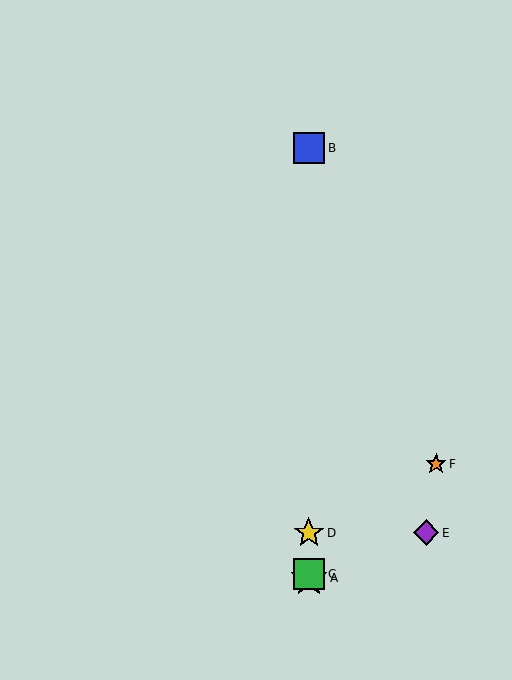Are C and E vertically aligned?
No, C is at x≈309 and E is at x≈426.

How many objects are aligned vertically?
4 objects (A, B, C, D) are aligned vertically.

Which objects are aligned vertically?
Objects A, B, C, D are aligned vertically.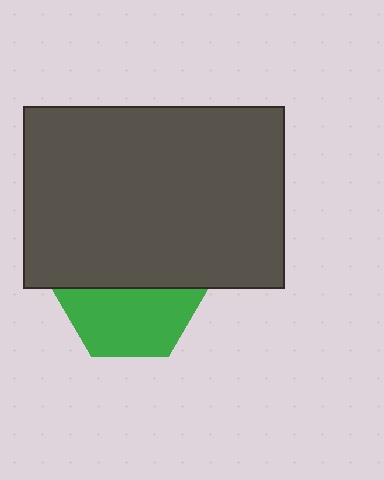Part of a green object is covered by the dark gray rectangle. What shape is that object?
It is a hexagon.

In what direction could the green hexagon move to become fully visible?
The green hexagon could move down. That would shift it out from behind the dark gray rectangle entirely.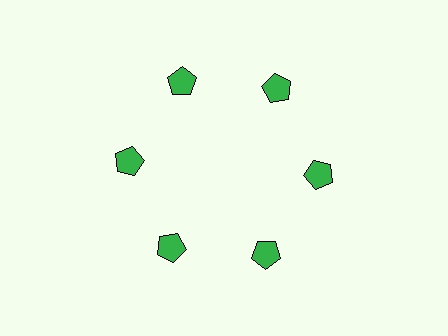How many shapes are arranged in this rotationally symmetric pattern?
There are 6 shapes, arranged in 6 groups of 1.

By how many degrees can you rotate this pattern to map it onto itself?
The pattern maps onto itself every 60 degrees of rotation.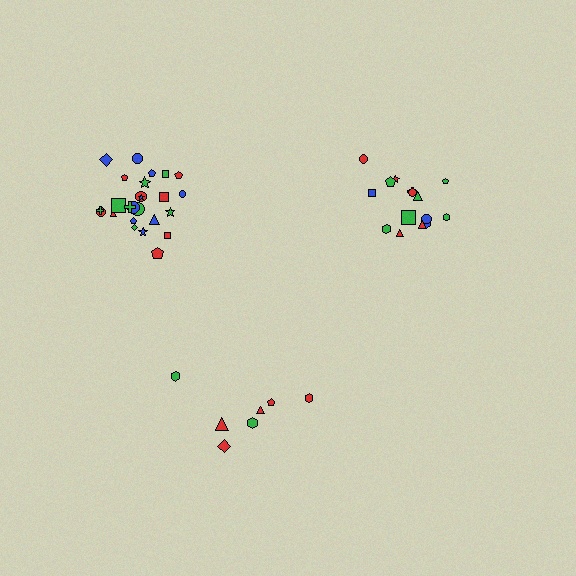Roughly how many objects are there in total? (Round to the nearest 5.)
Roughly 45 objects in total.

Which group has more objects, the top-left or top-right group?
The top-left group.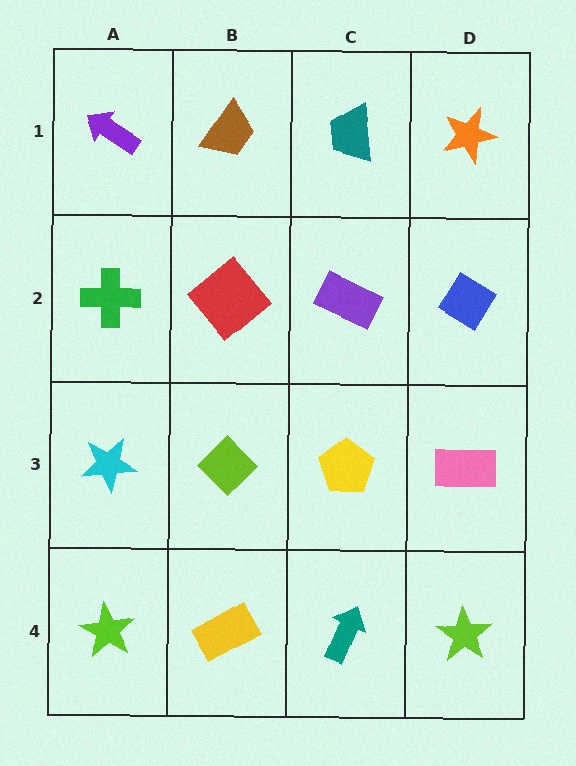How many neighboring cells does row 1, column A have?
2.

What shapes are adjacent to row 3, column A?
A green cross (row 2, column A), a lime star (row 4, column A), a lime diamond (row 3, column B).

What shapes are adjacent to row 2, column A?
A purple arrow (row 1, column A), a cyan star (row 3, column A), a red diamond (row 2, column B).